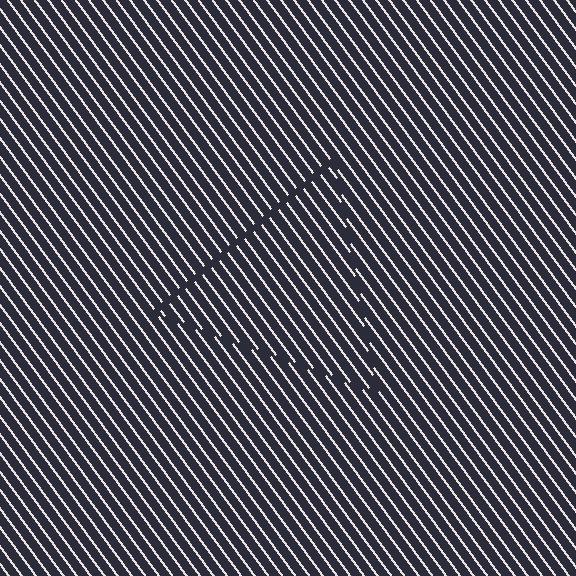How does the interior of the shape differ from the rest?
The interior of the shape contains the same grating, shifted by half a period — the contour is defined by the phase discontinuity where line-ends from the inner and outer gratings abut.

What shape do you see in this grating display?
An illusory triangle. The interior of the shape contains the same grating, shifted by half a period — the contour is defined by the phase discontinuity where line-ends from the inner and outer gratings abut.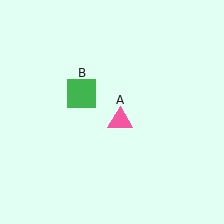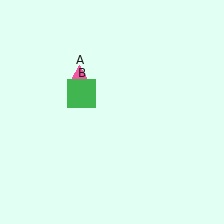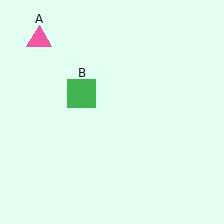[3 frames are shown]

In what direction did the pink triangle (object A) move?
The pink triangle (object A) moved up and to the left.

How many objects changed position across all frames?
1 object changed position: pink triangle (object A).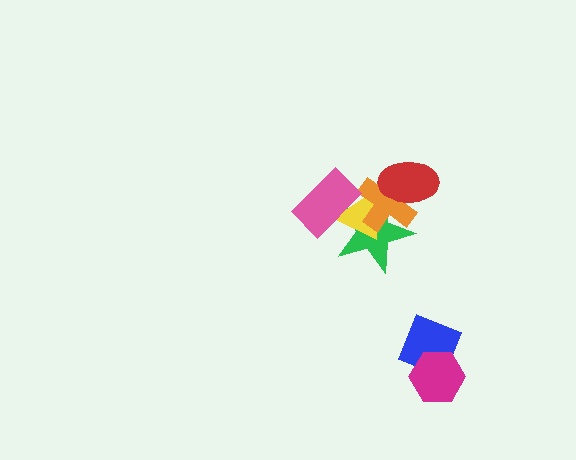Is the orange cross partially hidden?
Yes, it is partially covered by another shape.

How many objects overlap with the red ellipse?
2 objects overlap with the red ellipse.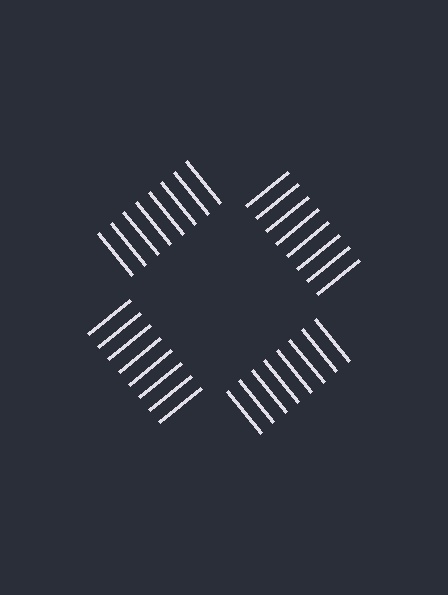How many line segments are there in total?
32 — 8 along each of the 4 edges.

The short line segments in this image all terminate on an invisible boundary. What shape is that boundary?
An illusory square — the line segments terminate on its edges but no continuous stroke is drawn.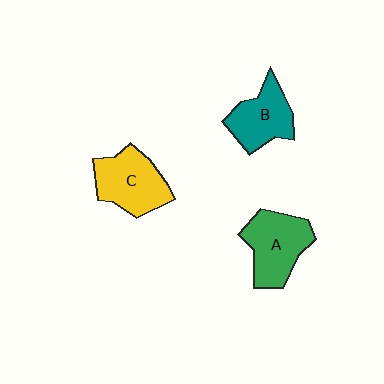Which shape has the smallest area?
Shape B (teal).